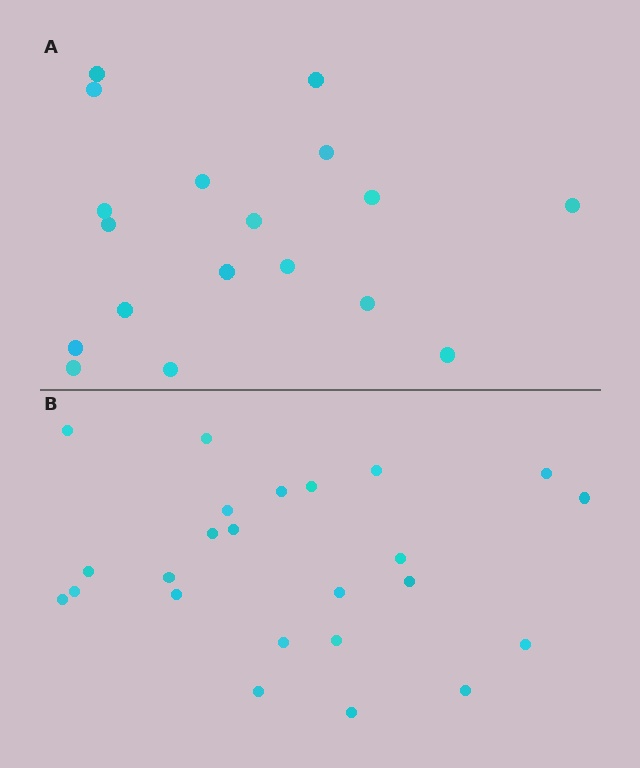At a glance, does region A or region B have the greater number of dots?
Region B (the bottom region) has more dots.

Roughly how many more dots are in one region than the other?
Region B has about 6 more dots than region A.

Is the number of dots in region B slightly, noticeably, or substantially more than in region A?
Region B has noticeably more, but not dramatically so. The ratio is roughly 1.3 to 1.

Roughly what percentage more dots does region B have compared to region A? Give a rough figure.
About 35% more.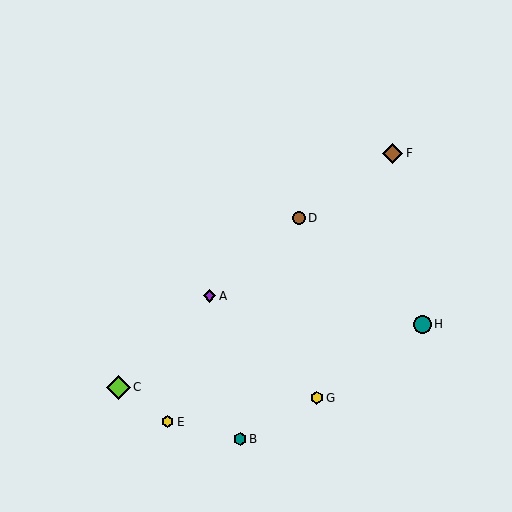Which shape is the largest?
The lime diamond (labeled C) is the largest.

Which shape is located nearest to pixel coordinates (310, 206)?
The brown circle (labeled D) at (299, 218) is nearest to that location.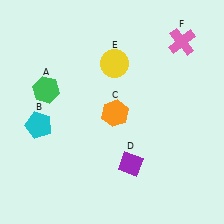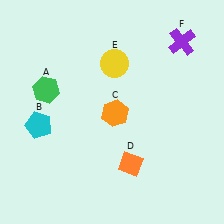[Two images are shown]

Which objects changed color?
D changed from purple to orange. F changed from pink to purple.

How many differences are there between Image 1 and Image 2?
There are 2 differences between the two images.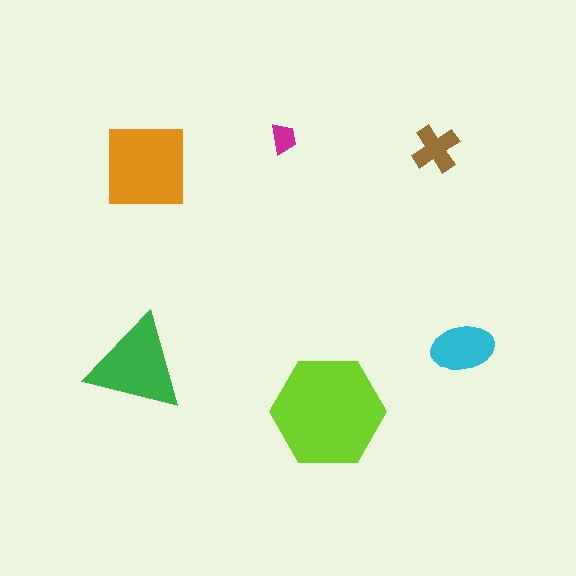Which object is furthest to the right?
The cyan ellipse is rightmost.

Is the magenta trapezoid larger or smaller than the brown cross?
Smaller.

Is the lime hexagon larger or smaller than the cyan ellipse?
Larger.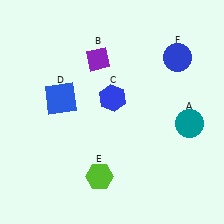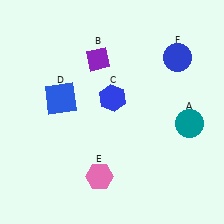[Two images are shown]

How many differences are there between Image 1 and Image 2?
There is 1 difference between the two images.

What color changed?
The hexagon (E) changed from lime in Image 1 to pink in Image 2.